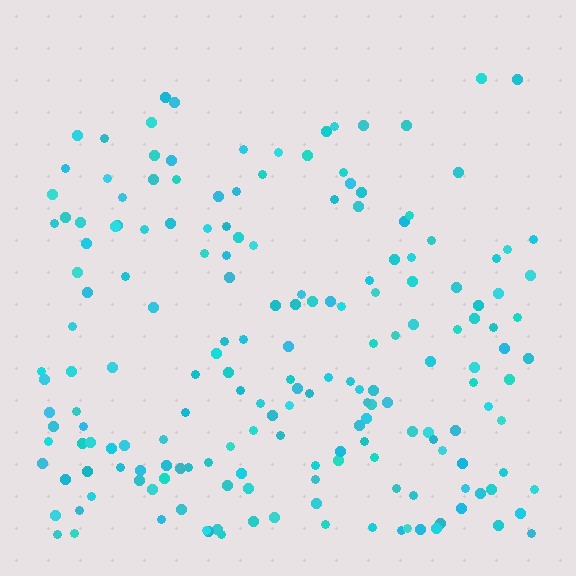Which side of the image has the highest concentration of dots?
The bottom.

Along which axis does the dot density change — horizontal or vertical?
Vertical.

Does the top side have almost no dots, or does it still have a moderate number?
Still a moderate number, just noticeably fewer than the bottom.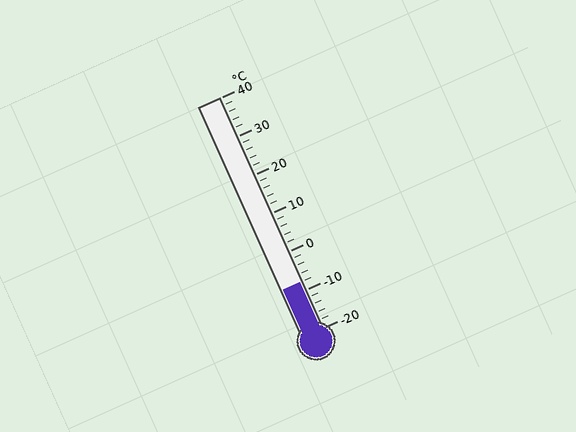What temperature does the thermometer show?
The thermometer shows approximately -8°C.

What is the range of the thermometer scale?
The thermometer scale ranges from -20°C to 40°C.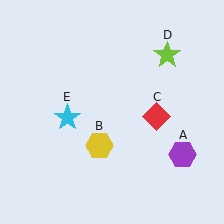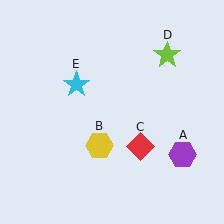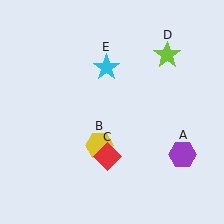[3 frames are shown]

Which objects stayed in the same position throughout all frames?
Purple hexagon (object A) and yellow hexagon (object B) and lime star (object D) remained stationary.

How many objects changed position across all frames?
2 objects changed position: red diamond (object C), cyan star (object E).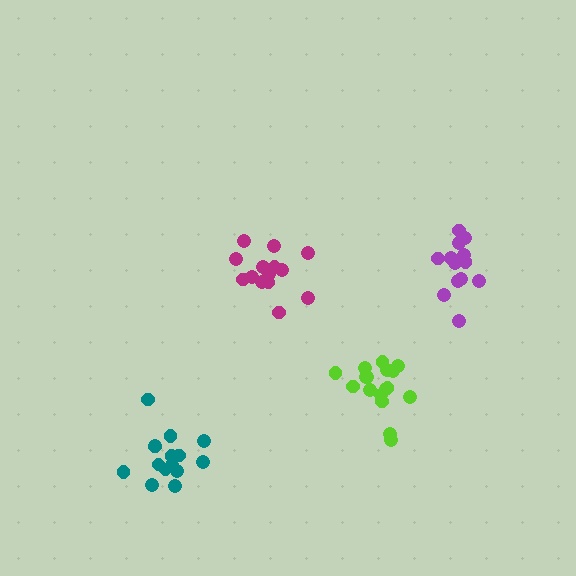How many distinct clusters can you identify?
There are 4 distinct clusters.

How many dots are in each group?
Group 1: 15 dots, Group 2: 15 dots, Group 3: 13 dots, Group 4: 17 dots (60 total).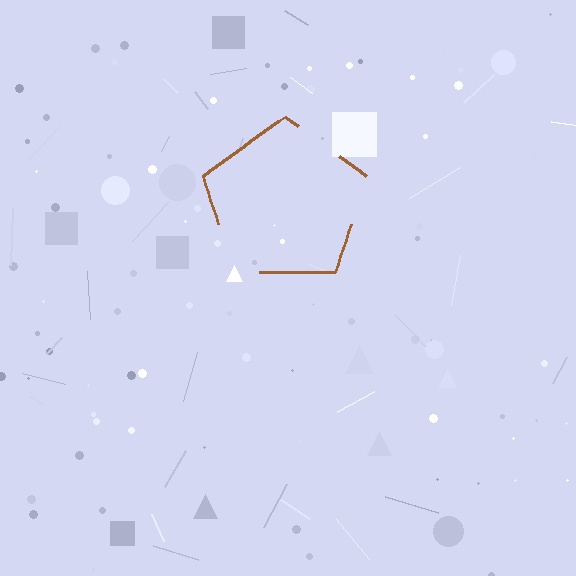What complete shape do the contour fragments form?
The contour fragments form a pentagon.